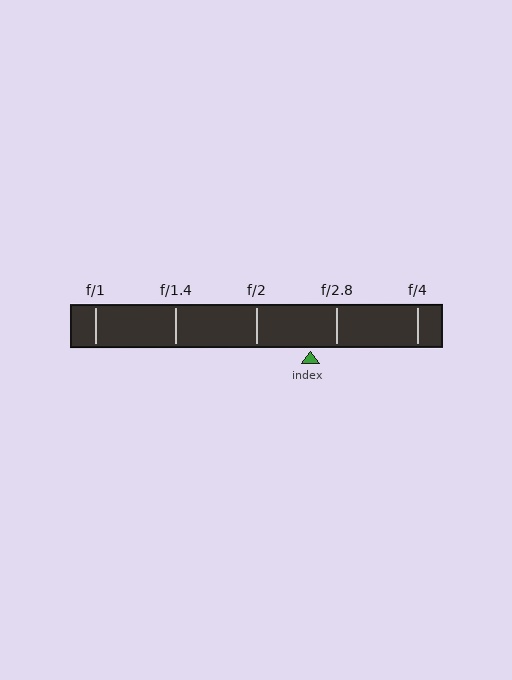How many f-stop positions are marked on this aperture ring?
There are 5 f-stop positions marked.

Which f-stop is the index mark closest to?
The index mark is closest to f/2.8.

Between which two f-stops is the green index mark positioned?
The index mark is between f/2 and f/2.8.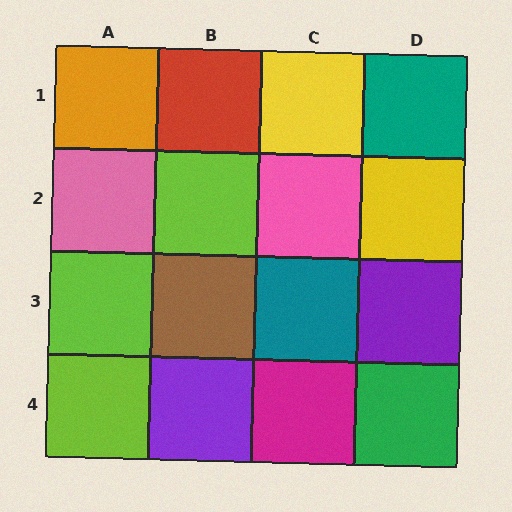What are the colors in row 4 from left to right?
Lime, purple, magenta, green.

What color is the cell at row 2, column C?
Pink.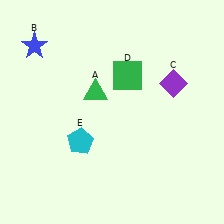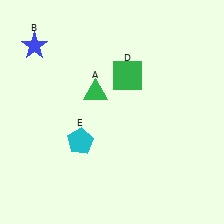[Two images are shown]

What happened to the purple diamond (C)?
The purple diamond (C) was removed in Image 2. It was in the top-right area of Image 1.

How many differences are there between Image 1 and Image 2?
There is 1 difference between the two images.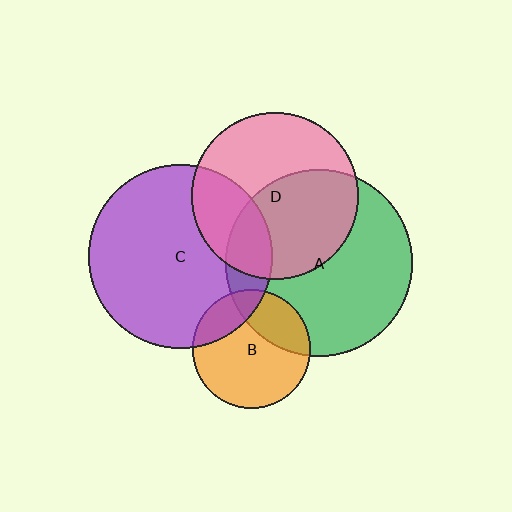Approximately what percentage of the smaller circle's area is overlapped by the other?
Approximately 30%.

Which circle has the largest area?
Circle A (green).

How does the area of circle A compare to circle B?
Approximately 2.5 times.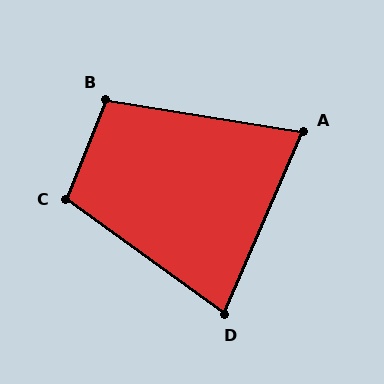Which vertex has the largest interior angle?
C, at approximately 104 degrees.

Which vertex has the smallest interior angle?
A, at approximately 76 degrees.